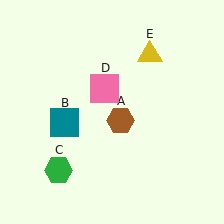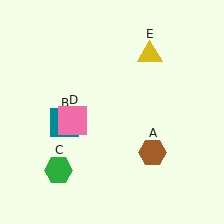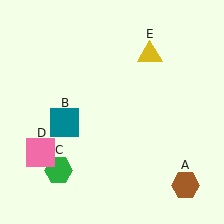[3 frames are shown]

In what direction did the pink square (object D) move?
The pink square (object D) moved down and to the left.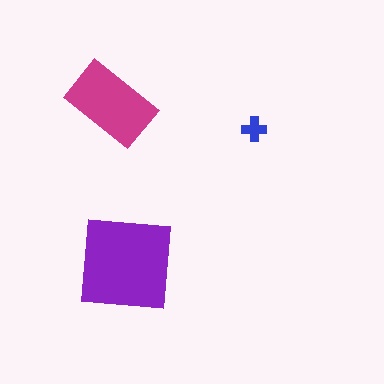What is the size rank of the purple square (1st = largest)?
1st.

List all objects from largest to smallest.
The purple square, the magenta rectangle, the blue cross.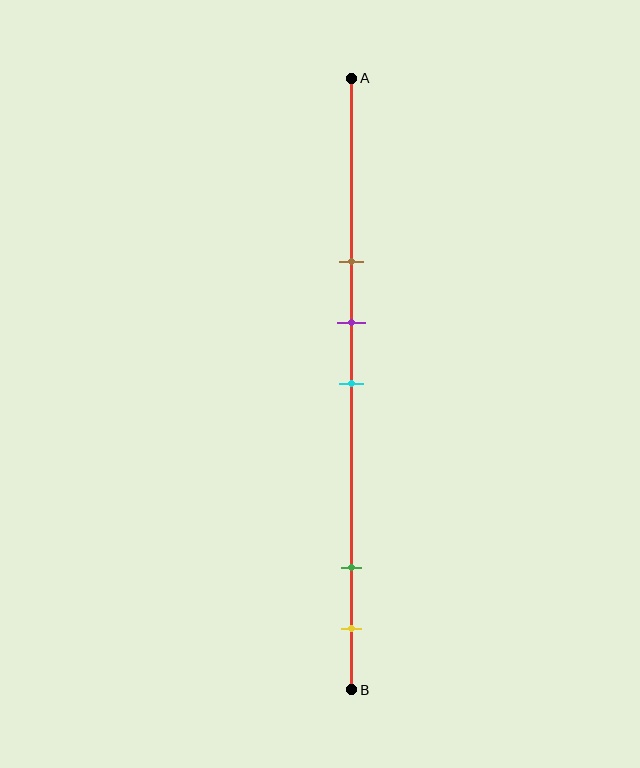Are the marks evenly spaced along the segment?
No, the marks are not evenly spaced.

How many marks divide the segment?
There are 5 marks dividing the segment.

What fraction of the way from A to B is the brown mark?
The brown mark is approximately 30% (0.3) of the way from A to B.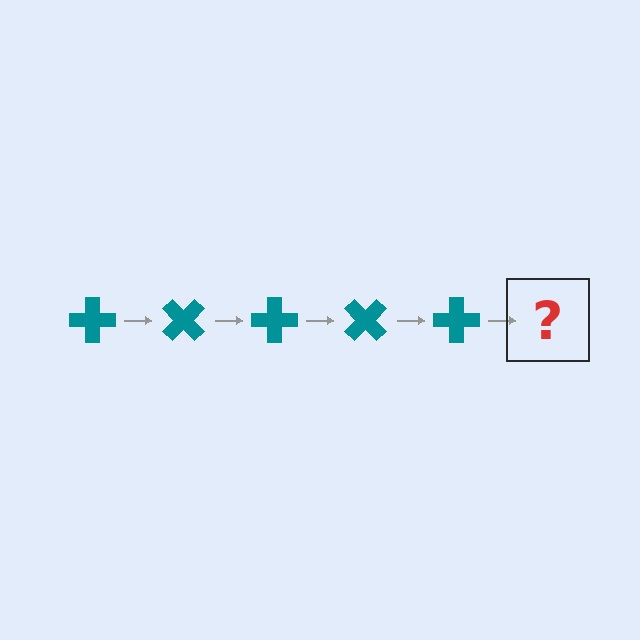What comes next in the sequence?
The next element should be a teal cross rotated 225 degrees.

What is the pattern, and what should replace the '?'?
The pattern is that the cross rotates 45 degrees each step. The '?' should be a teal cross rotated 225 degrees.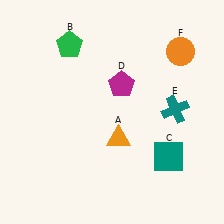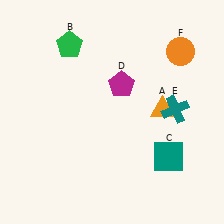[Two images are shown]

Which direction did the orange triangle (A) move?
The orange triangle (A) moved right.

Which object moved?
The orange triangle (A) moved right.